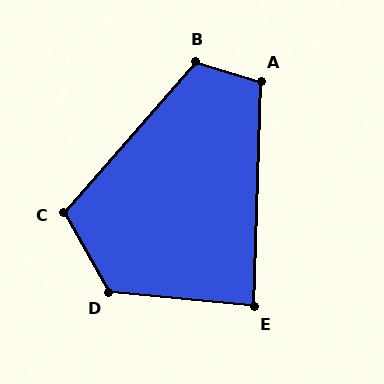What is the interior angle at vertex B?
Approximately 114 degrees (obtuse).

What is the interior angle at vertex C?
Approximately 109 degrees (obtuse).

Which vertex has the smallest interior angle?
E, at approximately 86 degrees.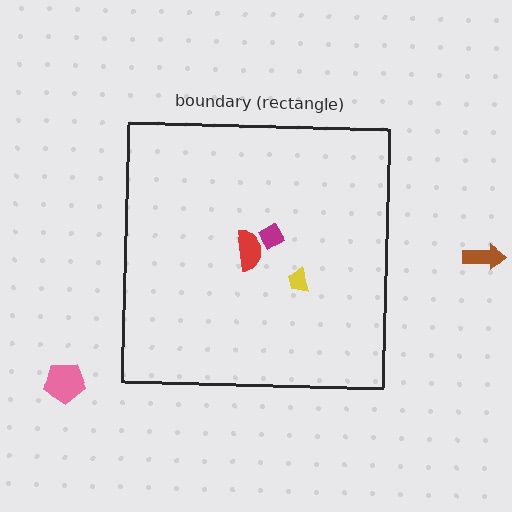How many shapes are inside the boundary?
3 inside, 2 outside.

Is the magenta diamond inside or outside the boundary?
Inside.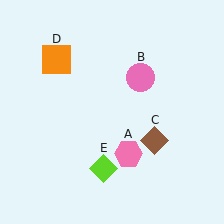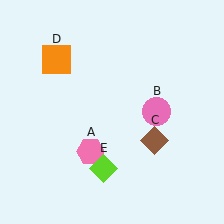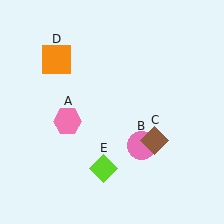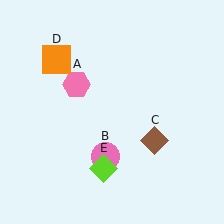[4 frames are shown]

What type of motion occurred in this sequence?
The pink hexagon (object A), pink circle (object B) rotated clockwise around the center of the scene.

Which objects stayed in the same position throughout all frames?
Brown diamond (object C) and orange square (object D) and lime diamond (object E) remained stationary.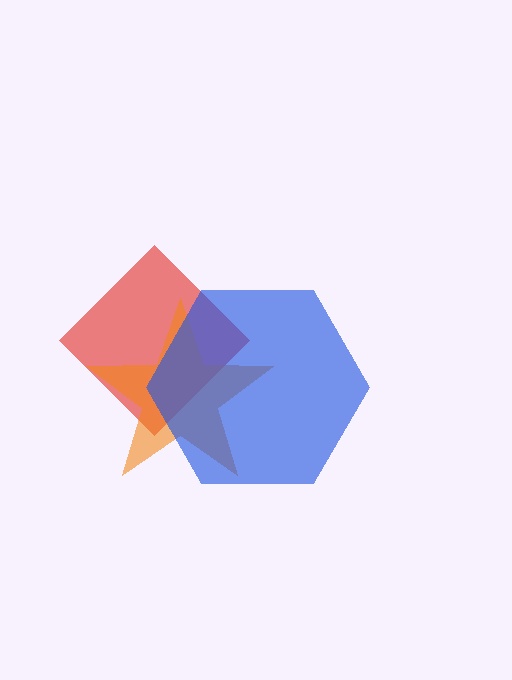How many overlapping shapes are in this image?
There are 3 overlapping shapes in the image.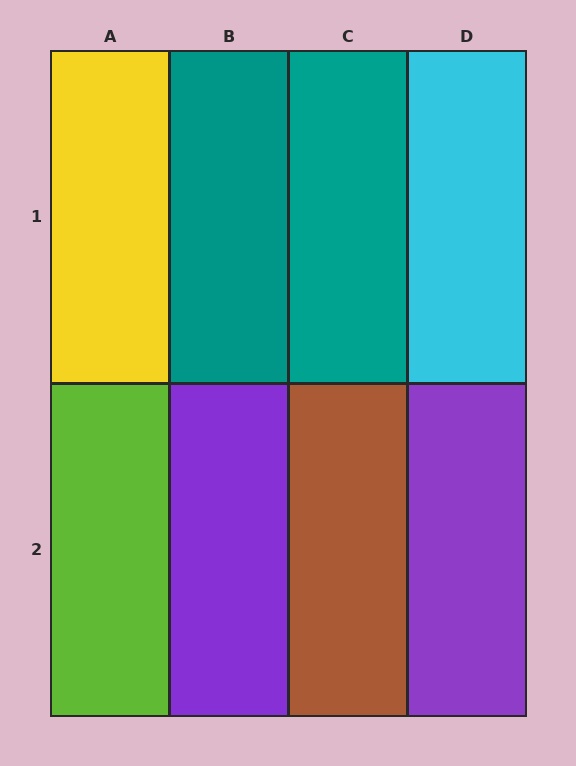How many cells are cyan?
1 cell is cyan.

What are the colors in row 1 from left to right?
Yellow, teal, teal, cyan.